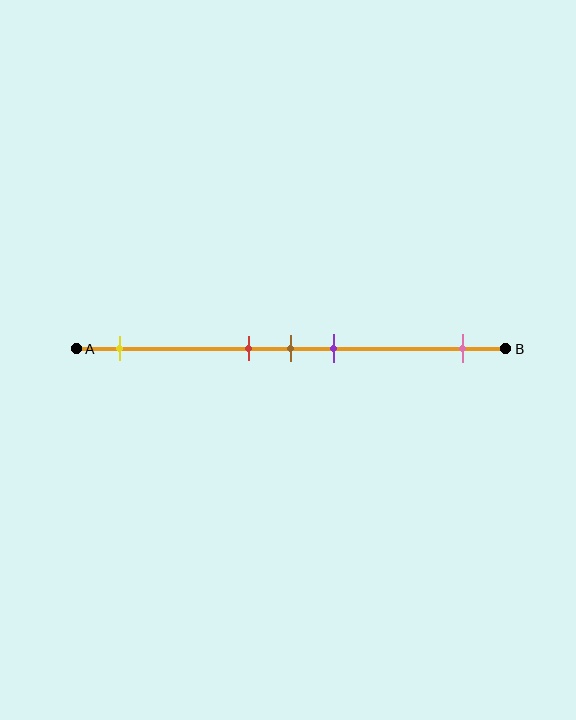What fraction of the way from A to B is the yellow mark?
The yellow mark is approximately 10% (0.1) of the way from A to B.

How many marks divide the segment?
There are 5 marks dividing the segment.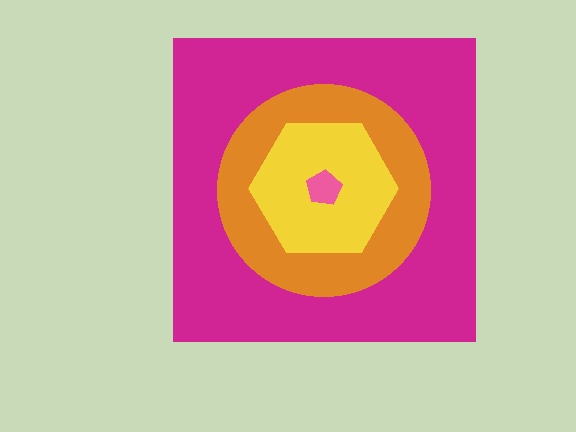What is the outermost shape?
The magenta square.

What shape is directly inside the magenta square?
The orange circle.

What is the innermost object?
The pink pentagon.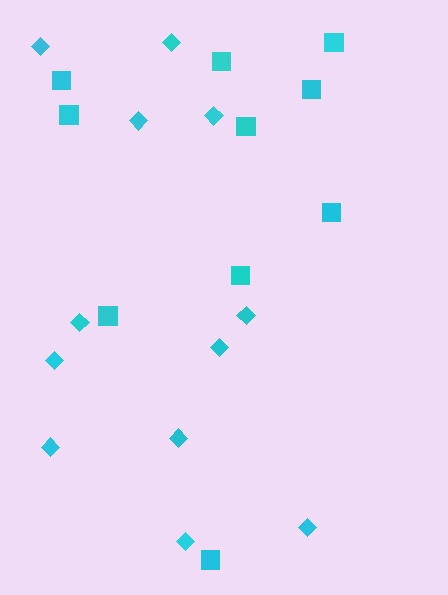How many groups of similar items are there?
There are 2 groups: one group of diamonds (12) and one group of squares (10).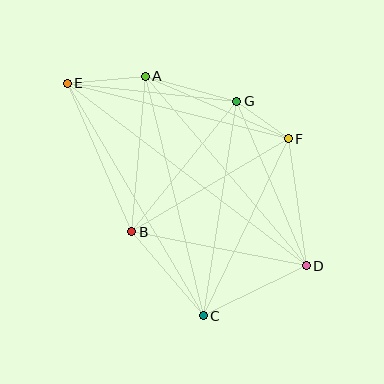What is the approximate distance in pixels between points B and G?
The distance between B and G is approximately 168 pixels.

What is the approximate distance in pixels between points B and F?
The distance between B and F is approximately 182 pixels.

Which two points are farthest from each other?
Points D and E are farthest from each other.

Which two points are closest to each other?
Points F and G are closest to each other.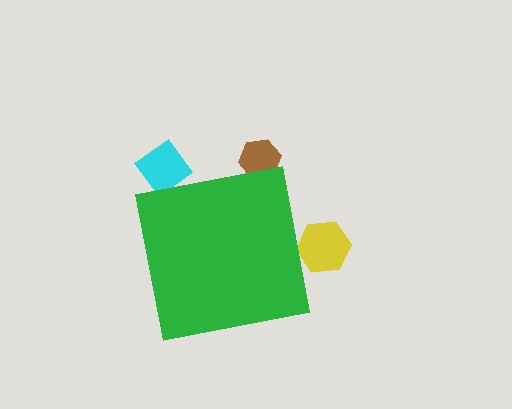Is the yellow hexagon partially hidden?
Yes, the yellow hexagon is partially hidden behind the green square.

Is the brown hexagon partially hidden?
Yes, the brown hexagon is partially hidden behind the green square.